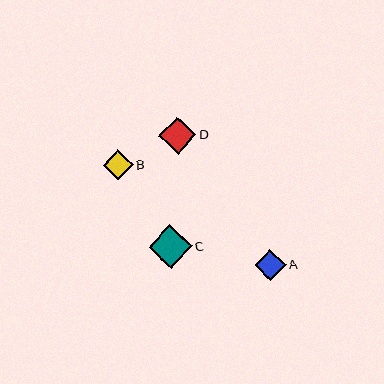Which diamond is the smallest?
Diamond B is the smallest with a size of approximately 30 pixels.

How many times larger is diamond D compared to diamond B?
Diamond D is approximately 1.2 times the size of diamond B.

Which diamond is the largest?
Diamond C is the largest with a size of approximately 43 pixels.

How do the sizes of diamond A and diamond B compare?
Diamond A and diamond B are approximately the same size.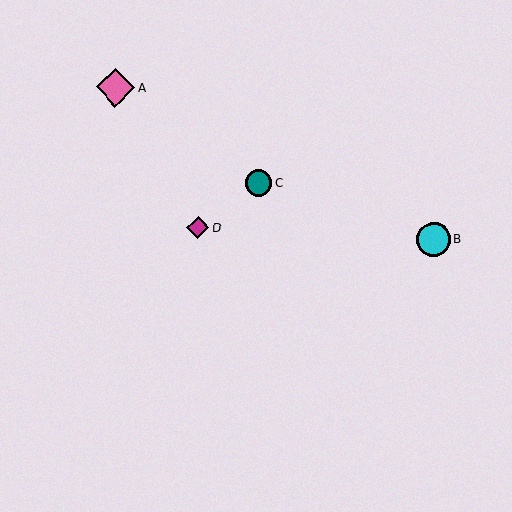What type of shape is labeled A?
Shape A is a pink diamond.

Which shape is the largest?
The pink diamond (labeled A) is the largest.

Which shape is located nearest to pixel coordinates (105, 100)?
The pink diamond (labeled A) at (115, 88) is nearest to that location.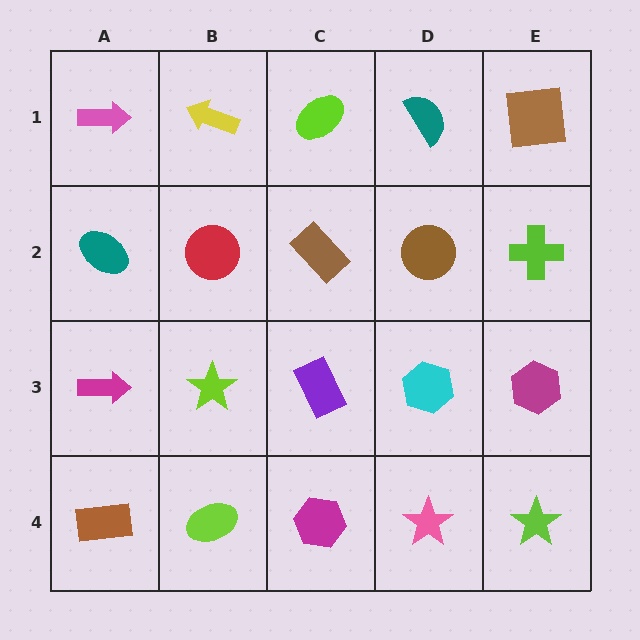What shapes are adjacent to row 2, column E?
A brown square (row 1, column E), a magenta hexagon (row 3, column E), a brown circle (row 2, column D).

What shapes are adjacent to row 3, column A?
A teal ellipse (row 2, column A), a brown rectangle (row 4, column A), a lime star (row 3, column B).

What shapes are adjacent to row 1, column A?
A teal ellipse (row 2, column A), a yellow arrow (row 1, column B).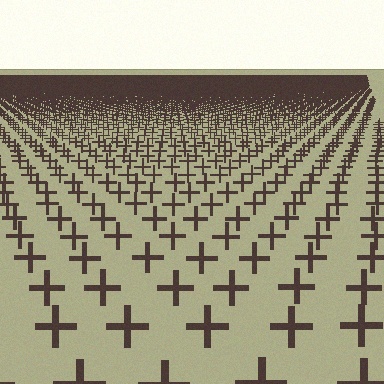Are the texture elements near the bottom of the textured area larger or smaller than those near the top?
Larger. Near the bottom, elements are closer to the viewer and appear at a bigger on-screen size.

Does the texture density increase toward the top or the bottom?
Density increases toward the top.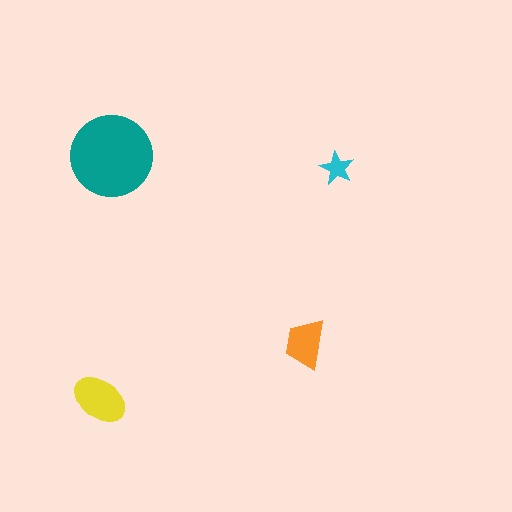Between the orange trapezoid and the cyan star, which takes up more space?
The orange trapezoid.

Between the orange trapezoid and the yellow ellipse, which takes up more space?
The yellow ellipse.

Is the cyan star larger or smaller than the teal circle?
Smaller.